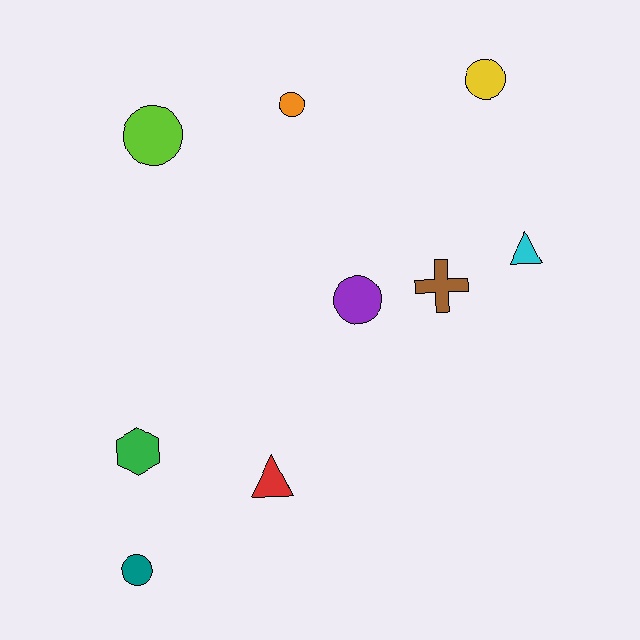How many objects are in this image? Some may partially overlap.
There are 9 objects.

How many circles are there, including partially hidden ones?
There are 5 circles.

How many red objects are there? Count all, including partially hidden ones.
There is 1 red object.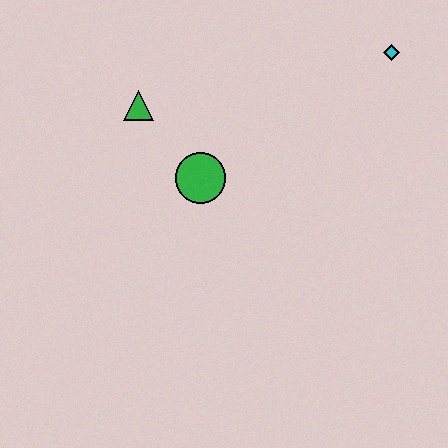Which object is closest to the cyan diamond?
The green circle is closest to the cyan diamond.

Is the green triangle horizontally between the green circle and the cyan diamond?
No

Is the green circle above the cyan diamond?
No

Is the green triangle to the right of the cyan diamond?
No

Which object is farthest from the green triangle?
The cyan diamond is farthest from the green triangle.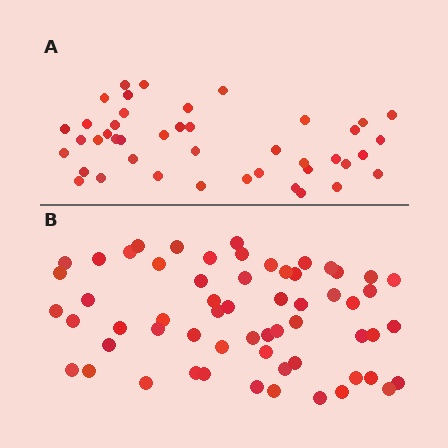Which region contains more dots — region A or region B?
Region B (the bottom region) has more dots.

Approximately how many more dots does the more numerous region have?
Region B has approximately 15 more dots than region A.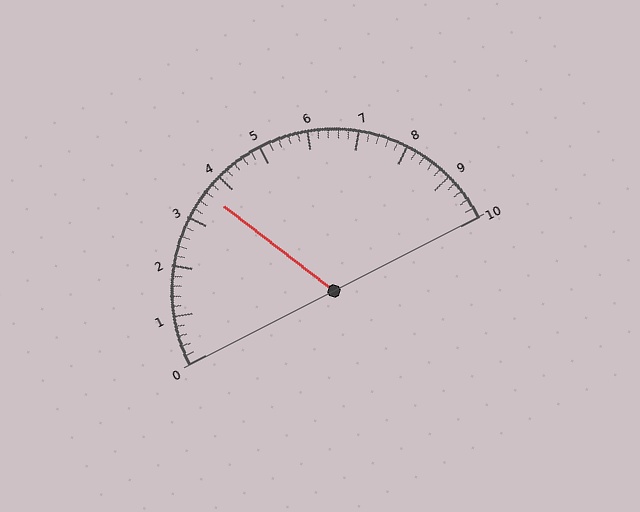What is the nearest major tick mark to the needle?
The nearest major tick mark is 4.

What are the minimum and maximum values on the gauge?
The gauge ranges from 0 to 10.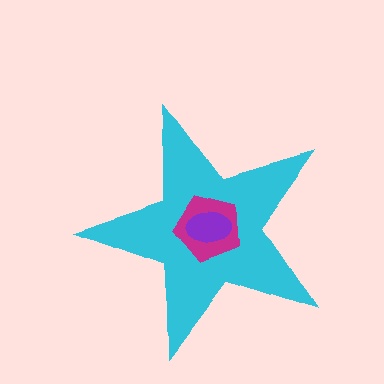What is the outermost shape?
The cyan star.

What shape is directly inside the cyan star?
The magenta pentagon.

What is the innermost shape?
The purple ellipse.